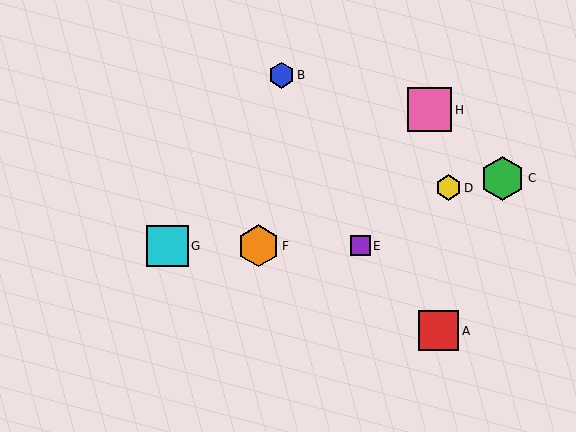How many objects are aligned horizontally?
3 objects (E, F, G) are aligned horizontally.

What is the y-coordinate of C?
Object C is at y≈178.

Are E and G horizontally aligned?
Yes, both are at y≈246.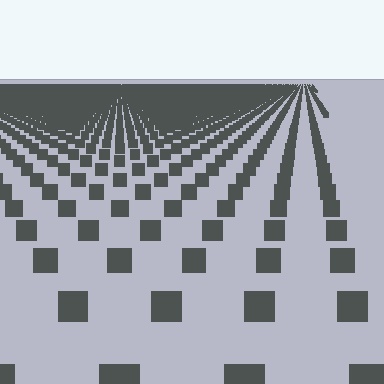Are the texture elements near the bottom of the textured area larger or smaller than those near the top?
Larger. Near the bottom, elements are closer to the viewer and appear at a bigger on-screen size.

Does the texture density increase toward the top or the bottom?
Density increases toward the top.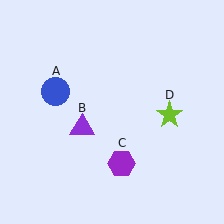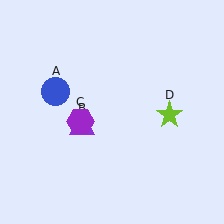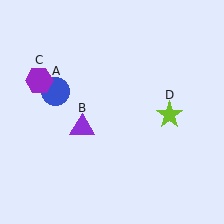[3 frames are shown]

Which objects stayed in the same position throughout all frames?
Blue circle (object A) and purple triangle (object B) and lime star (object D) remained stationary.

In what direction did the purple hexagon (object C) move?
The purple hexagon (object C) moved up and to the left.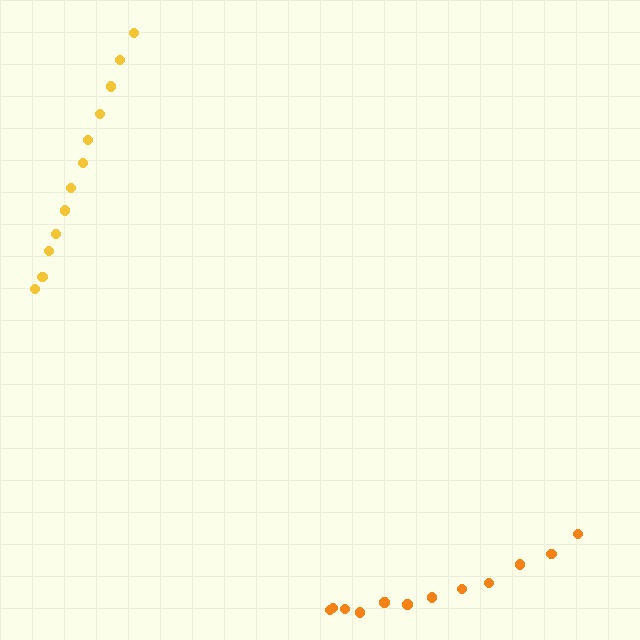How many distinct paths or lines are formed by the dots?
There are 2 distinct paths.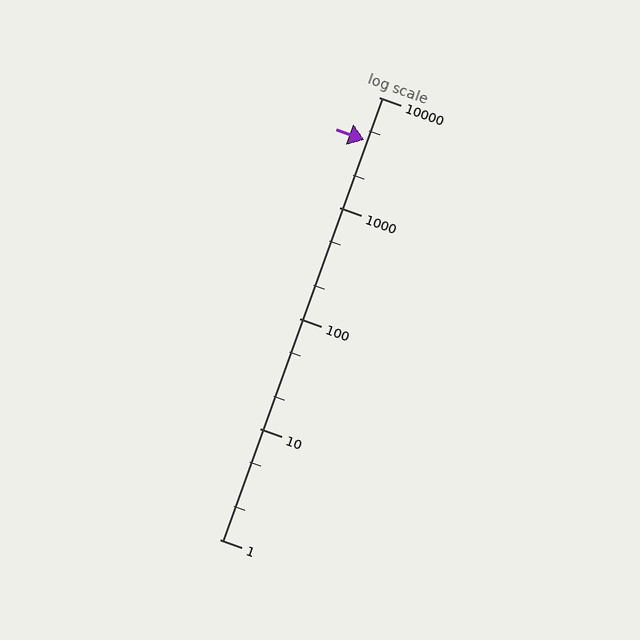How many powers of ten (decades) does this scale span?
The scale spans 4 decades, from 1 to 10000.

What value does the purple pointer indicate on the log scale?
The pointer indicates approximately 4100.